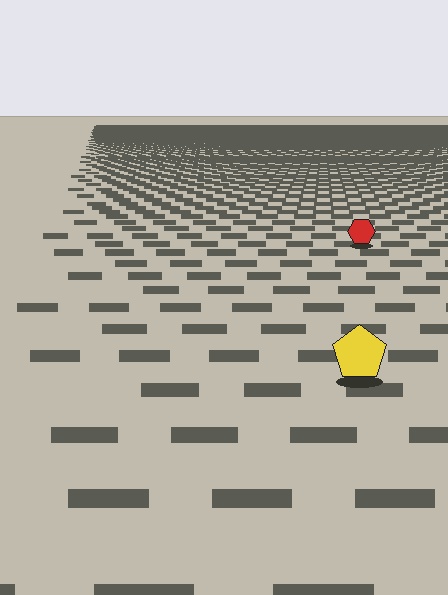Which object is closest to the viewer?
The yellow pentagon is closest. The texture marks near it are larger and more spread out.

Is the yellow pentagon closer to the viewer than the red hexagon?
Yes. The yellow pentagon is closer — you can tell from the texture gradient: the ground texture is coarser near it.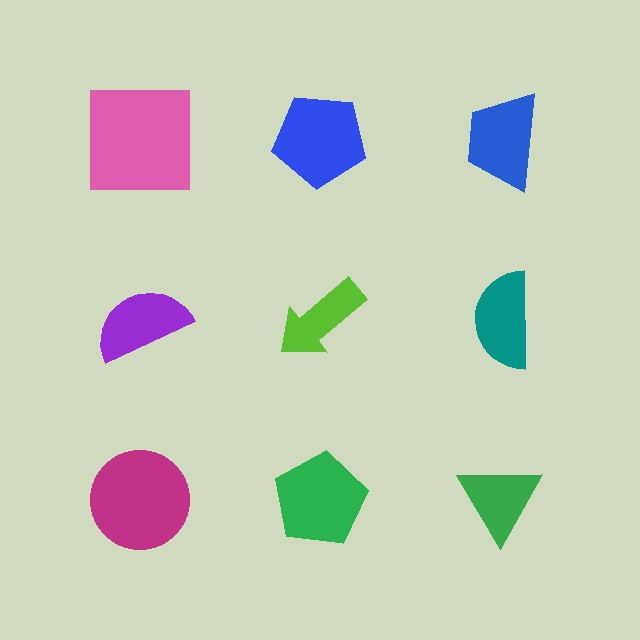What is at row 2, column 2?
A lime arrow.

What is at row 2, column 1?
A purple semicircle.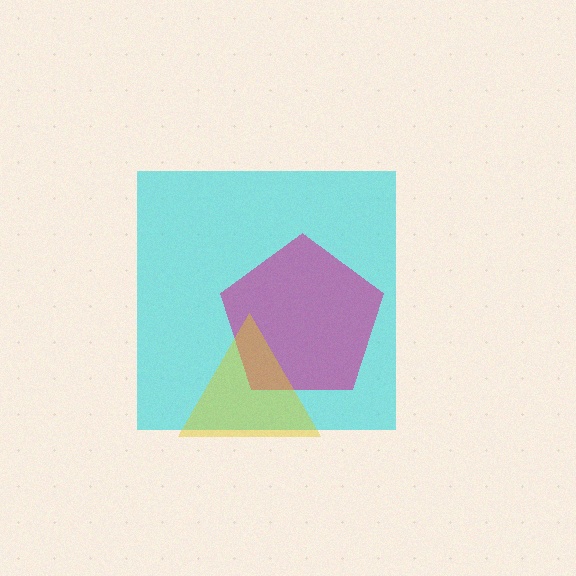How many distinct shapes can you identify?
There are 3 distinct shapes: a cyan square, a magenta pentagon, a yellow triangle.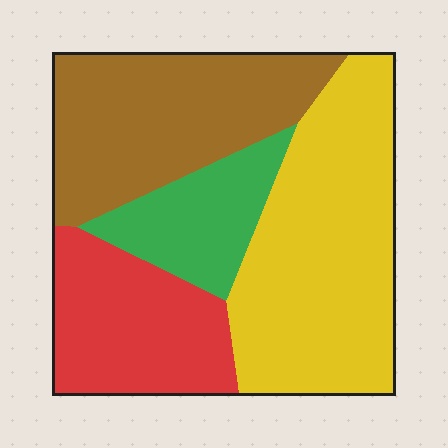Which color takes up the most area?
Yellow, at roughly 40%.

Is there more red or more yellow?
Yellow.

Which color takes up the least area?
Green, at roughly 15%.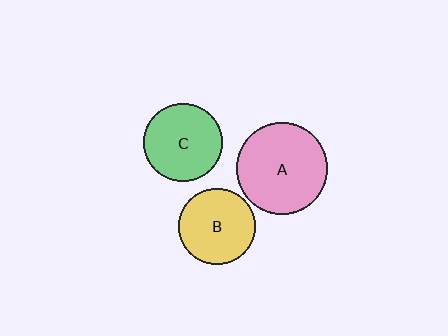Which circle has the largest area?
Circle A (pink).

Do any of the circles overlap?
No, none of the circles overlap.